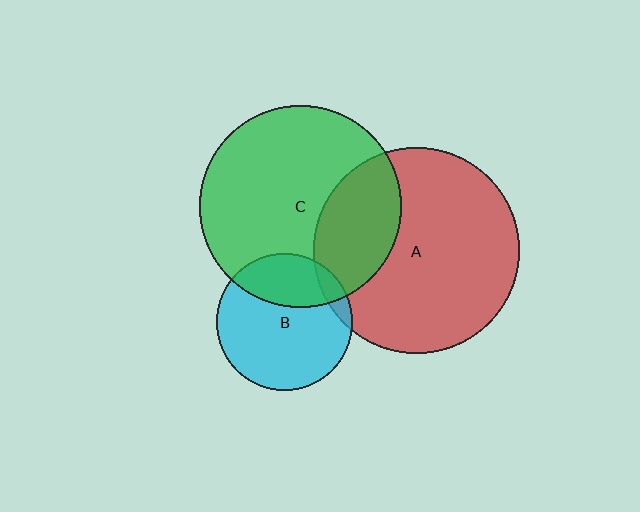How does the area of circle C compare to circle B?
Approximately 2.2 times.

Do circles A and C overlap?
Yes.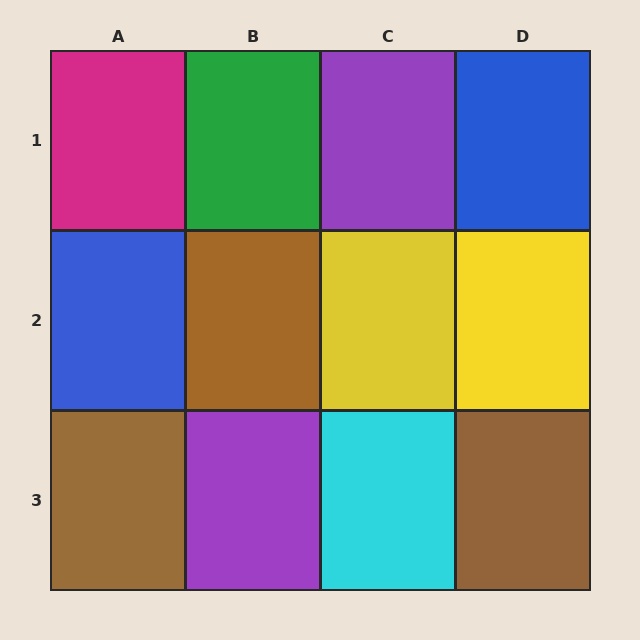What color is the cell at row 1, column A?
Magenta.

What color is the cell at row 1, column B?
Green.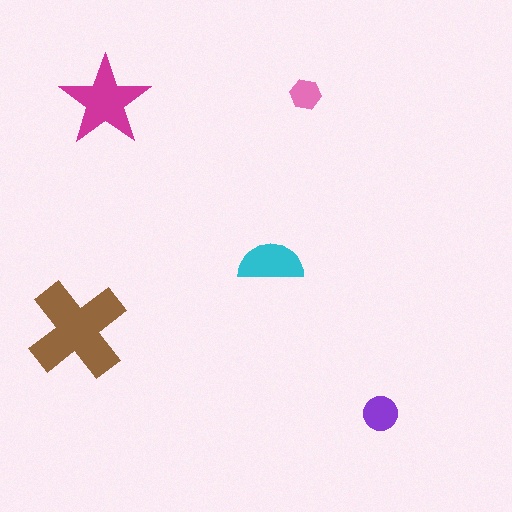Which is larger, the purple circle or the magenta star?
The magenta star.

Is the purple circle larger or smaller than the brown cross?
Smaller.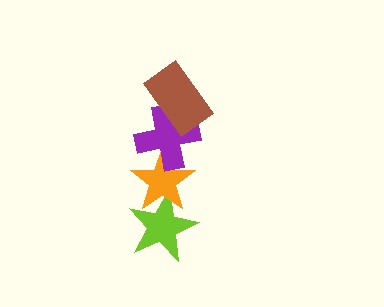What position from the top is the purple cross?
The purple cross is 2nd from the top.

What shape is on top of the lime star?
The orange star is on top of the lime star.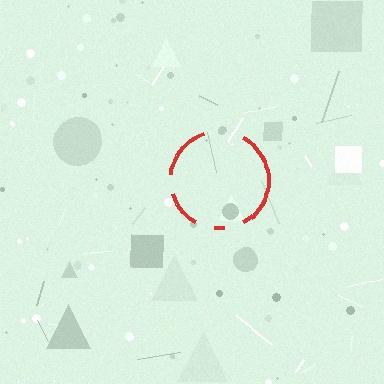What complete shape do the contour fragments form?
The contour fragments form a circle.